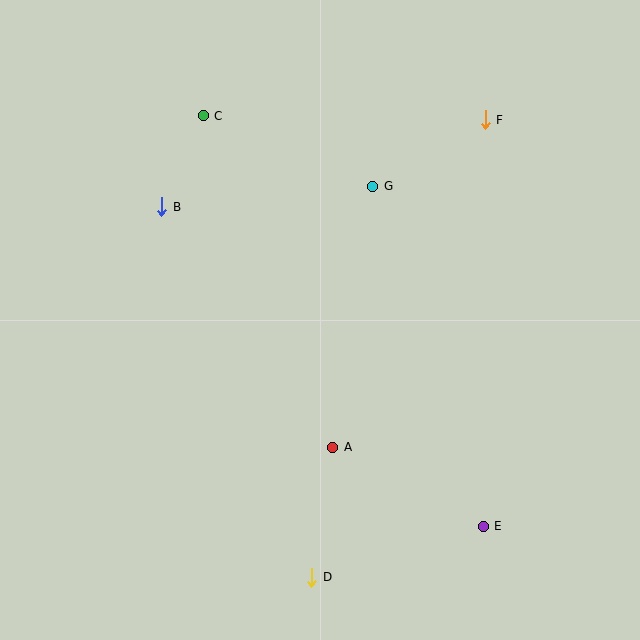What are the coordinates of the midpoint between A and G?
The midpoint between A and G is at (353, 317).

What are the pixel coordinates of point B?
Point B is at (162, 207).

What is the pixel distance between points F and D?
The distance between F and D is 489 pixels.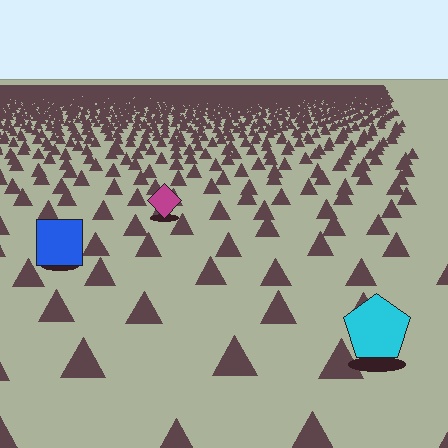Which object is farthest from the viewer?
The magenta diamond is farthest from the viewer. It appears smaller and the ground texture around it is denser.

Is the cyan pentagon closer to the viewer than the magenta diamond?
Yes. The cyan pentagon is closer — you can tell from the texture gradient: the ground texture is coarser near it.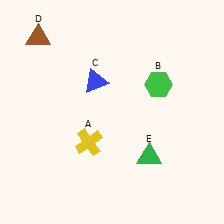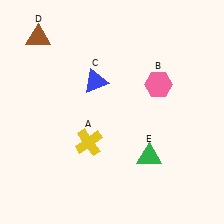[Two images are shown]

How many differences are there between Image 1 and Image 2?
There is 1 difference between the two images.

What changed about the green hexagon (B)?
In Image 1, B is green. In Image 2, it changed to pink.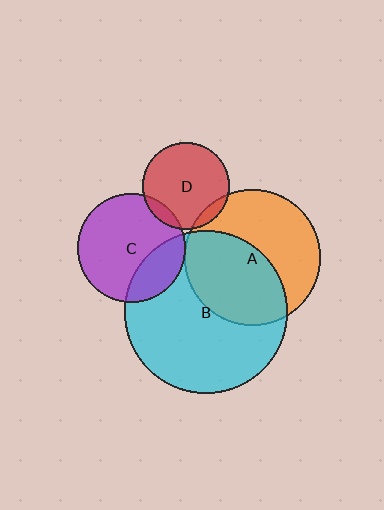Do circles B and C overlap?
Yes.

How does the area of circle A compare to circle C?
Approximately 1.6 times.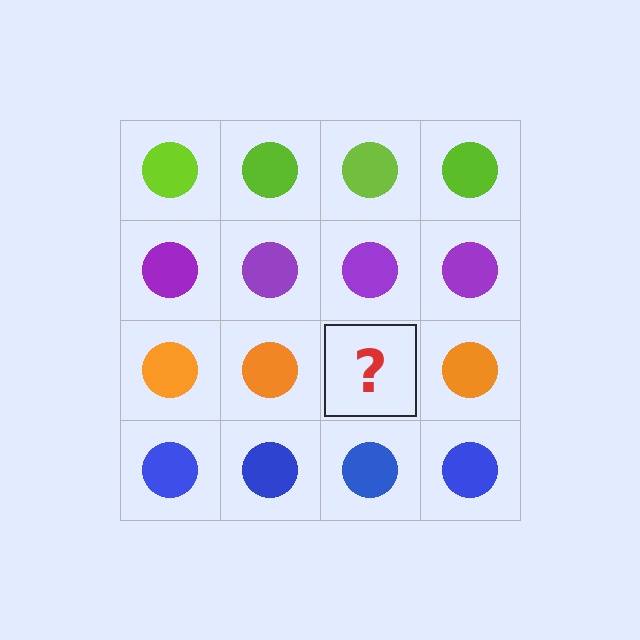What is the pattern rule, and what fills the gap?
The rule is that each row has a consistent color. The gap should be filled with an orange circle.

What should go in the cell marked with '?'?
The missing cell should contain an orange circle.